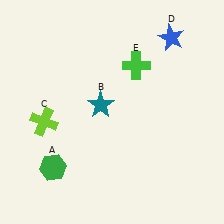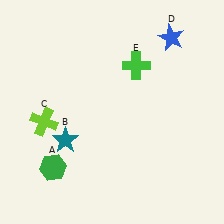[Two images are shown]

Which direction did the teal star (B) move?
The teal star (B) moved down.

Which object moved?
The teal star (B) moved down.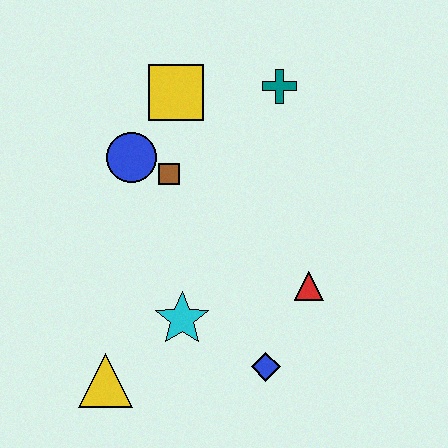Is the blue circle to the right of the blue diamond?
No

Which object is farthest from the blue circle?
The blue diamond is farthest from the blue circle.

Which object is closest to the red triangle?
The blue diamond is closest to the red triangle.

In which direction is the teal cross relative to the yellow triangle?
The teal cross is above the yellow triangle.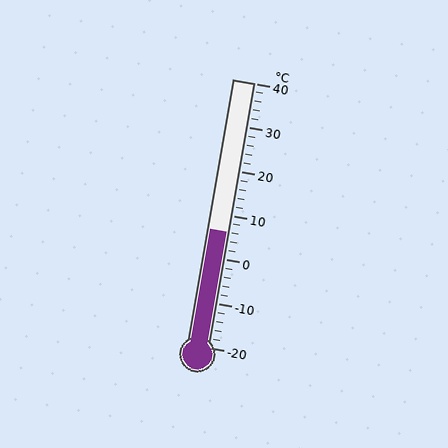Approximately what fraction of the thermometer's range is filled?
The thermometer is filled to approximately 45% of its range.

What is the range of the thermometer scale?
The thermometer scale ranges from -20°C to 40°C.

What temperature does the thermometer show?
The thermometer shows approximately 6°C.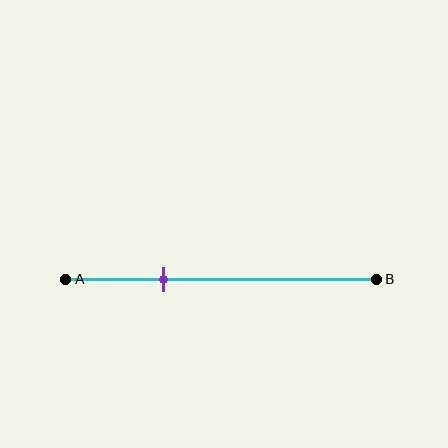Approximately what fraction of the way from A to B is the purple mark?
The purple mark is approximately 30% of the way from A to B.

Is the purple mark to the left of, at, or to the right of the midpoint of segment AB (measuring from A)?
The purple mark is to the left of the midpoint of segment AB.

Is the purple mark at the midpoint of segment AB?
No, the mark is at about 30% from A, not at the 50% midpoint.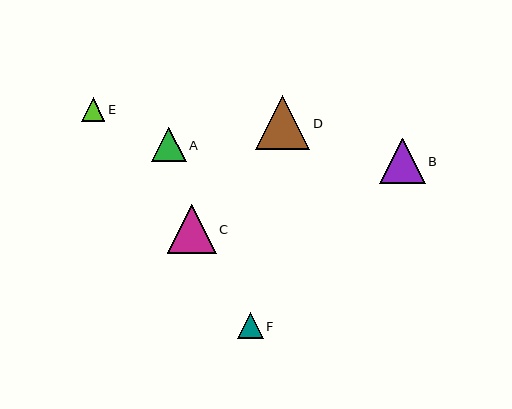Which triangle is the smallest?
Triangle E is the smallest with a size of approximately 24 pixels.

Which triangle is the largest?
Triangle D is the largest with a size of approximately 54 pixels.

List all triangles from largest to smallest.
From largest to smallest: D, C, B, A, F, E.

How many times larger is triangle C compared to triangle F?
Triangle C is approximately 1.9 times the size of triangle F.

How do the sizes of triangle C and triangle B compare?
Triangle C and triangle B are approximately the same size.